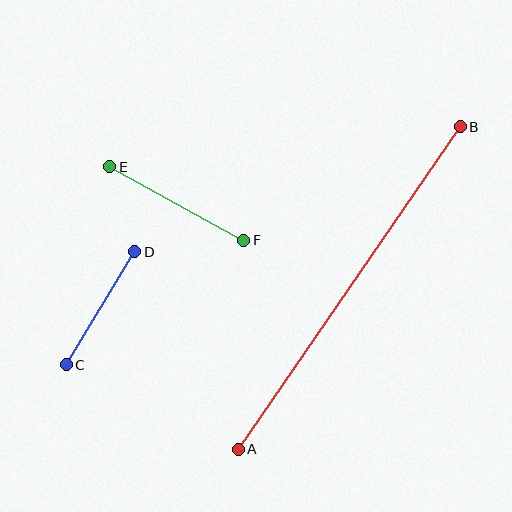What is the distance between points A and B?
The distance is approximately 392 pixels.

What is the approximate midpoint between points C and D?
The midpoint is at approximately (101, 308) pixels.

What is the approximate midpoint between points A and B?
The midpoint is at approximately (349, 288) pixels.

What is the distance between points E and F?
The distance is approximately 153 pixels.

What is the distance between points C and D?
The distance is approximately 132 pixels.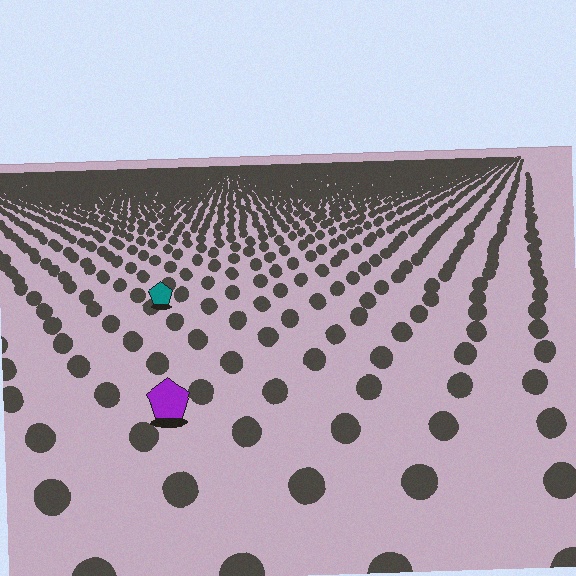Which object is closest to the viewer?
The purple pentagon is closest. The texture marks near it are larger and more spread out.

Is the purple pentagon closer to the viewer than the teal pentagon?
Yes. The purple pentagon is closer — you can tell from the texture gradient: the ground texture is coarser near it.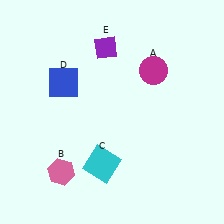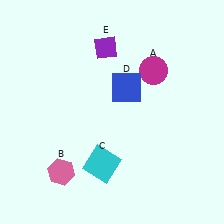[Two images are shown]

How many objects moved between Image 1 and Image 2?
1 object moved between the two images.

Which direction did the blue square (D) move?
The blue square (D) moved right.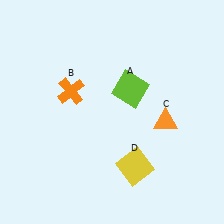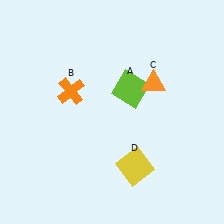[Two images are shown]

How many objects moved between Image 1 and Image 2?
1 object moved between the two images.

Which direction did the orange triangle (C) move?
The orange triangle (C) moved up.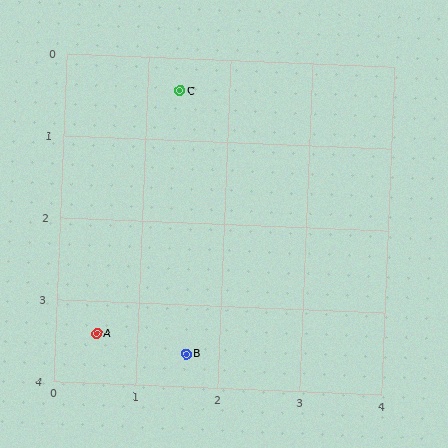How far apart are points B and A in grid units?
Points B and A are about 1.1 grid units apart.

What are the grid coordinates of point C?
Point C is at approximately (1.4, 0.4).